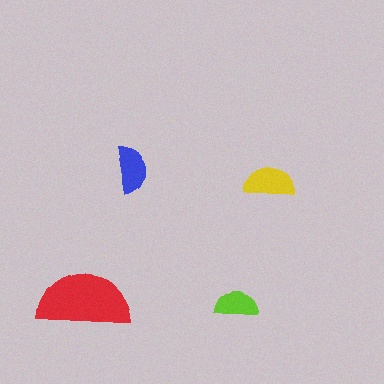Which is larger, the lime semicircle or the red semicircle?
The red one.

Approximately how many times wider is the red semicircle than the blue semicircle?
About 2 times wider.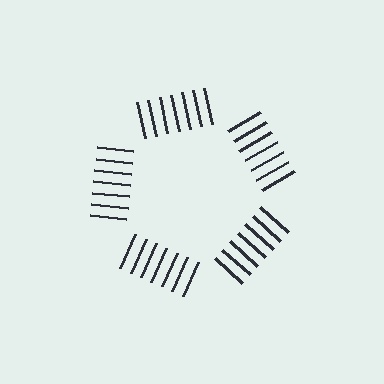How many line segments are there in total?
35 — 7 along each of the 5 edges.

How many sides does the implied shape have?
5 sides — the line-ends trace a pentagon.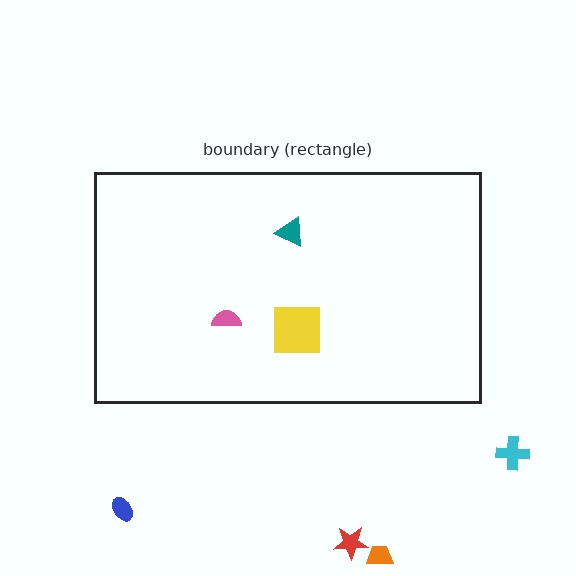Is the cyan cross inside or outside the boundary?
Outside.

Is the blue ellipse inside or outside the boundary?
Outside.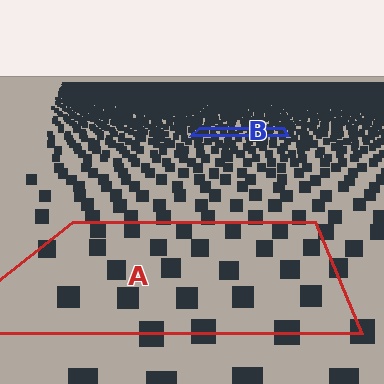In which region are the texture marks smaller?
The texture marks are smaller in region B, because it is farther away.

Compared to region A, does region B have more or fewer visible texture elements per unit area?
Region B has more texture elements per unit area — they are packed more densely because it is farther away.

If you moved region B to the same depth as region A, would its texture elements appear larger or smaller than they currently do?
They would appear larger. At a closer depth, the same texture elements are projected at a bigger on-screen size.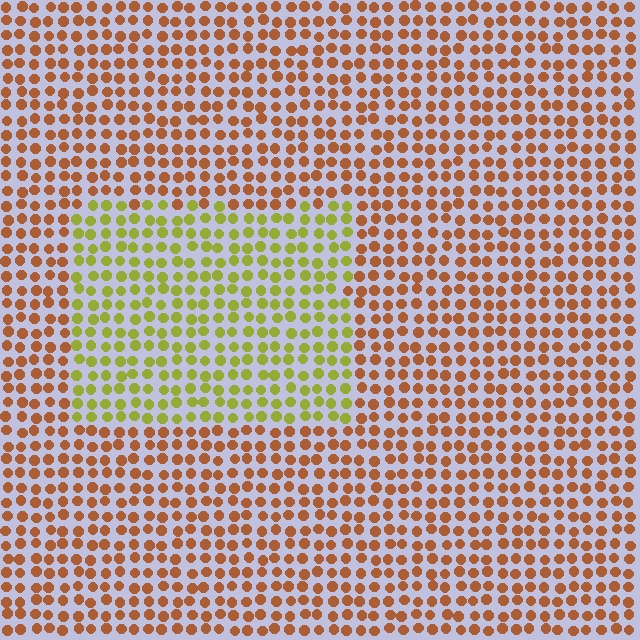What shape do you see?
I see a rectangle.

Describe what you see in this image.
The image is filled with small brown elements in a uniform arrangement. A rectangle-shaped region is visible where the elements are tinted to a slightly different hue, forming a subtle color boundary.